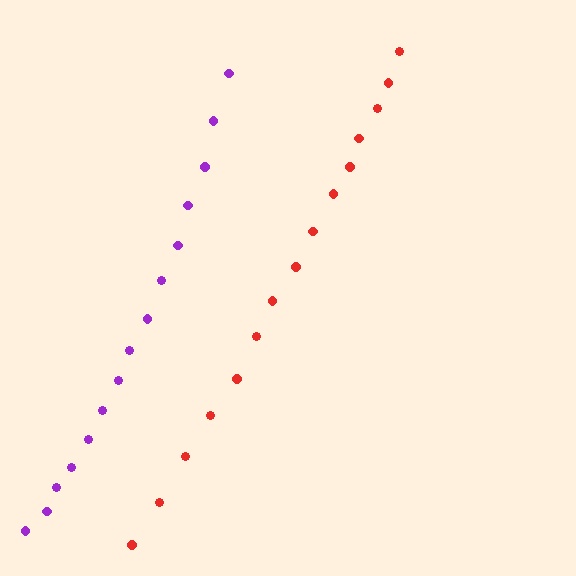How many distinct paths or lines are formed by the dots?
There are 2 distinct paths.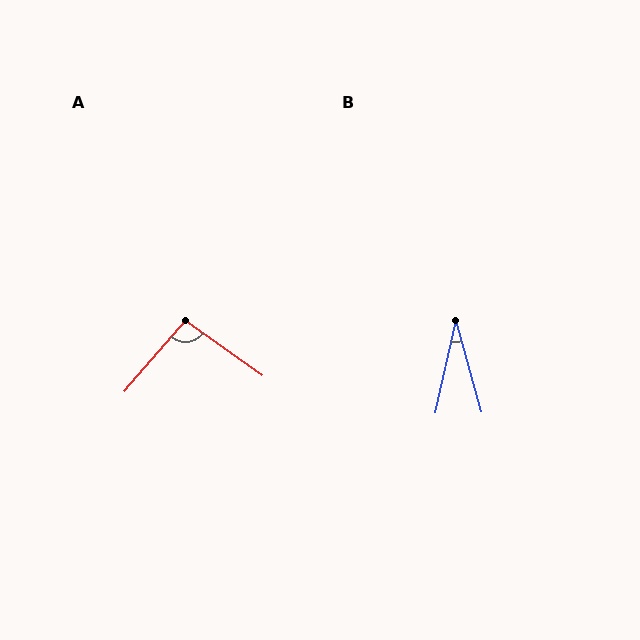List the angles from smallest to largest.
B (28°), A (95°).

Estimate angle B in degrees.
Approximately 28 degrees.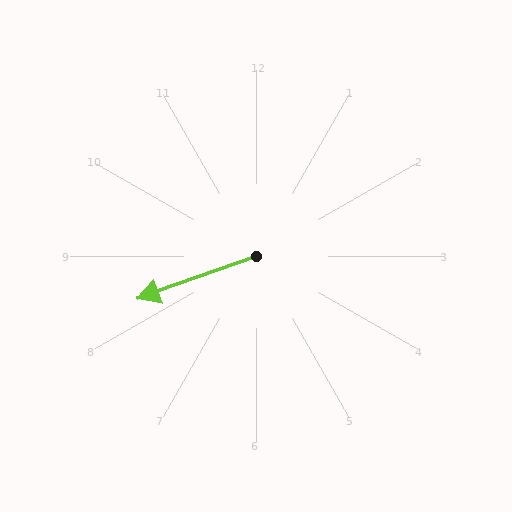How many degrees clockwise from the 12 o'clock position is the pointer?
Approximately 250 degrees.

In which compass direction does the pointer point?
West.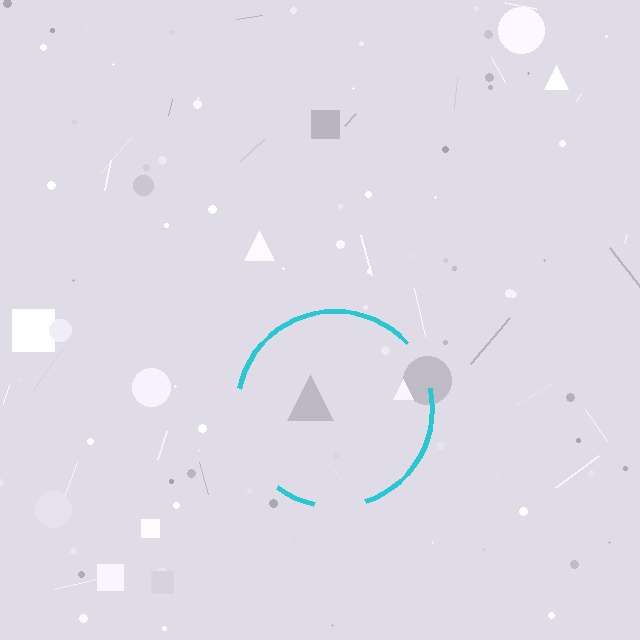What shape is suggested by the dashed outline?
The dashed outline suggests a circle.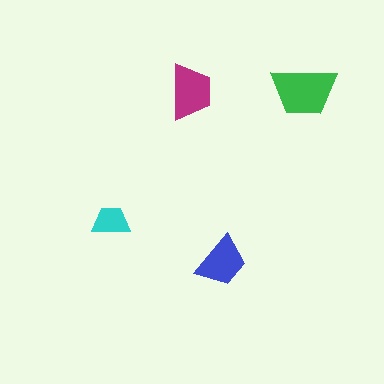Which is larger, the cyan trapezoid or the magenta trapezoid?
The magenta one.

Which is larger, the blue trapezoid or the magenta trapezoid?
The magenta one.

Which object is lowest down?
The blue trapezoid is bottommost.